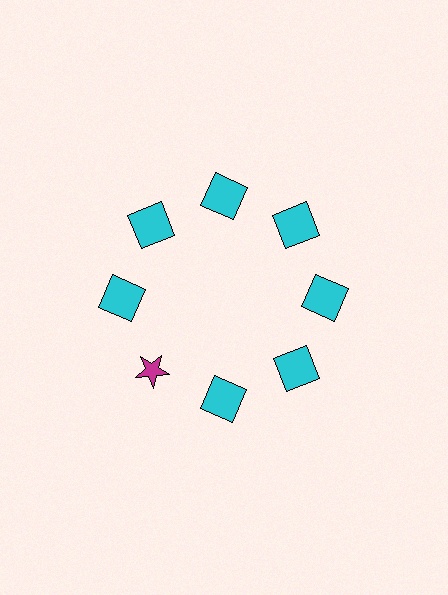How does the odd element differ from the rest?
It differs in both color (magenta instead of cyan) and shape (star instead of square).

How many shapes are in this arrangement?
There are 8 shapes arranged in a ring pattern.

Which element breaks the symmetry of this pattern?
The magenta star at roughly the 8 o'clock position breaks the symmetry. All other shapes are cyan squares.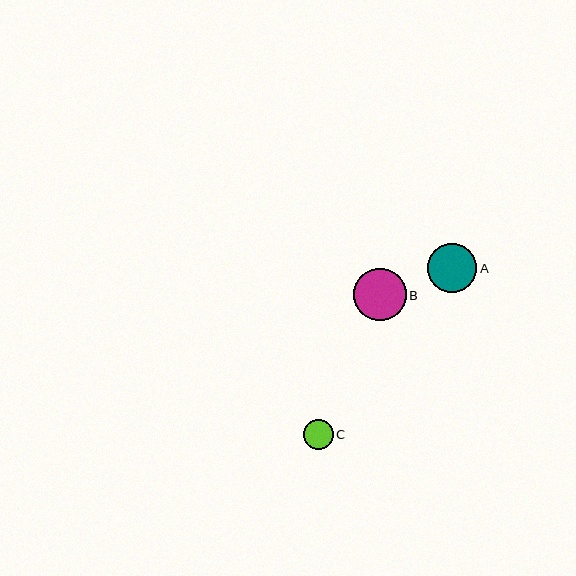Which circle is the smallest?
Circle C is the smallest with a size of approximately 30 pixels.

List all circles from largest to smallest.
From largest to smallest: B, A, C.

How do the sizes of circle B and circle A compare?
Circle B and circle A are approximately the same size.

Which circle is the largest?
Circle B is the largest with a size of approximately 52 pixels.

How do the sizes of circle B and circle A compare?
Circle B and circle A are approximately the same size.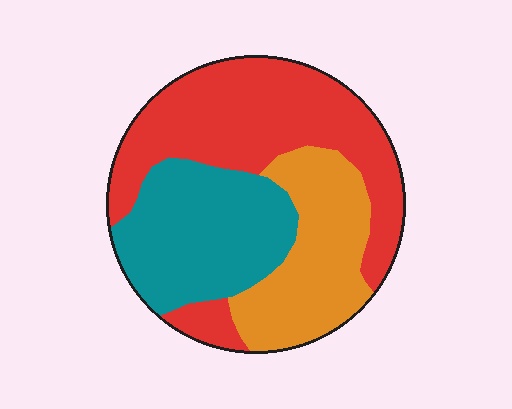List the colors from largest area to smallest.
From largest to smallest: red, teal, orange.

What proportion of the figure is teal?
Teal takes up between a sixth and a third of the figure.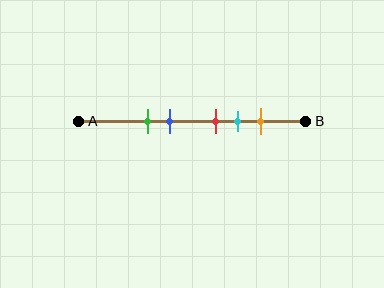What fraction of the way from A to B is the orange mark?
The orange mark is approximately 80% (0.8) of the way from A to B.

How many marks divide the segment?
There are 5 marks dividing the segment.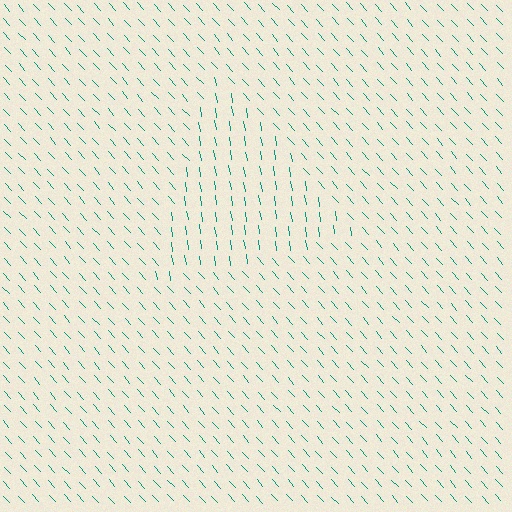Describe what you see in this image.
The image is filled with small teal line segments. A triangle region in the image has lines oriented differently from the surrounding lines, creating a visible texture boundary.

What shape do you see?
I see a triangle.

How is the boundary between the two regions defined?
The boundary is defined purely by a change in line orientation (approximately 33 degrees difference). All lines are the same color and thickness.